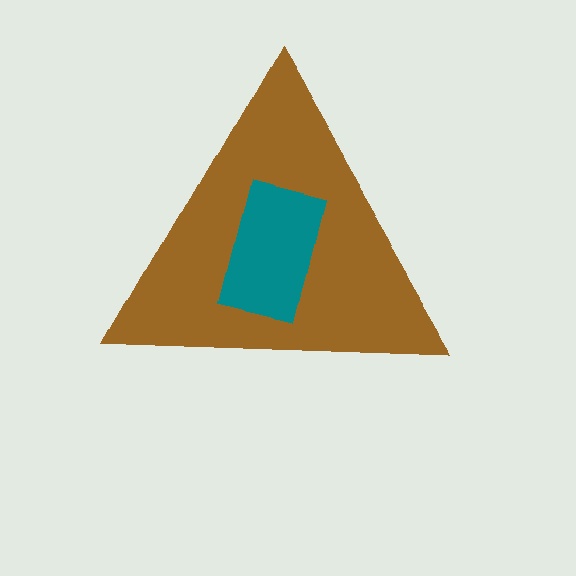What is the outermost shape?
The brown triangle.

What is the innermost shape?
The teal rectangle.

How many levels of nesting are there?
2.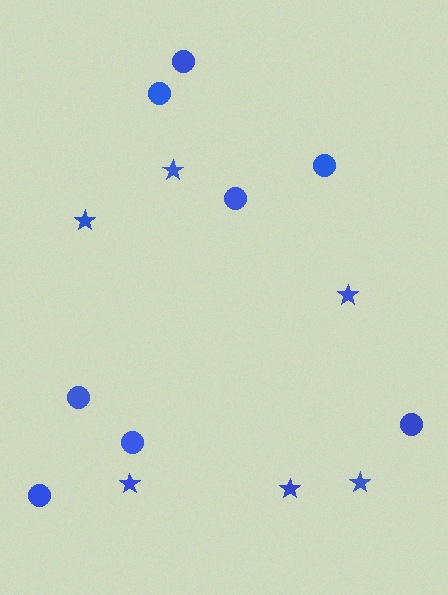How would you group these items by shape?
There are 2 groups: one group of stars (6) and one group of circles (8).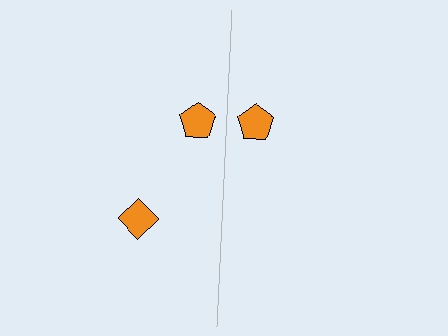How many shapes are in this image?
There are 3 shapes in this image.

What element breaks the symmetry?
A orange diamond is missing from the right side.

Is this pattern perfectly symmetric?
No, the pattern is not perfectly symmetric. A orange diamond is missing from the right side.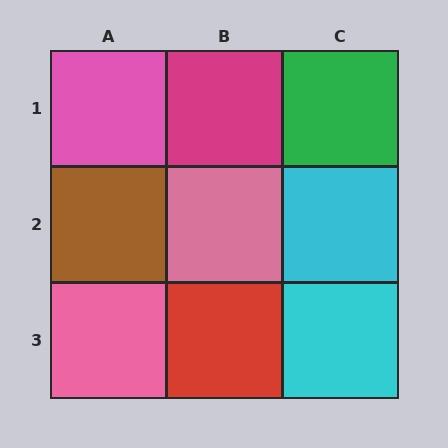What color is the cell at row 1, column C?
Green.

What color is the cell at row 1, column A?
Pink.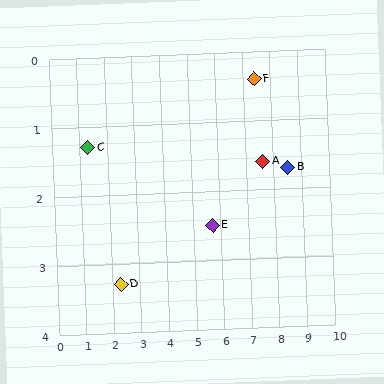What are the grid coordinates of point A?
Point A is at approximately (7.6, 1.6).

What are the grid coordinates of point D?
Point D is at approximately (2.3, 3.3).